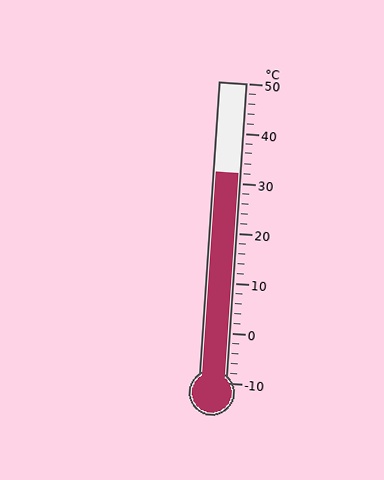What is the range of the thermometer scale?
The thermometer scale ranges from -10°C to 50°C.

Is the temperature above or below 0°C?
The temperature is above 0°C.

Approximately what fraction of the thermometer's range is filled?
The thermometer is filled to approximately 70% of its range.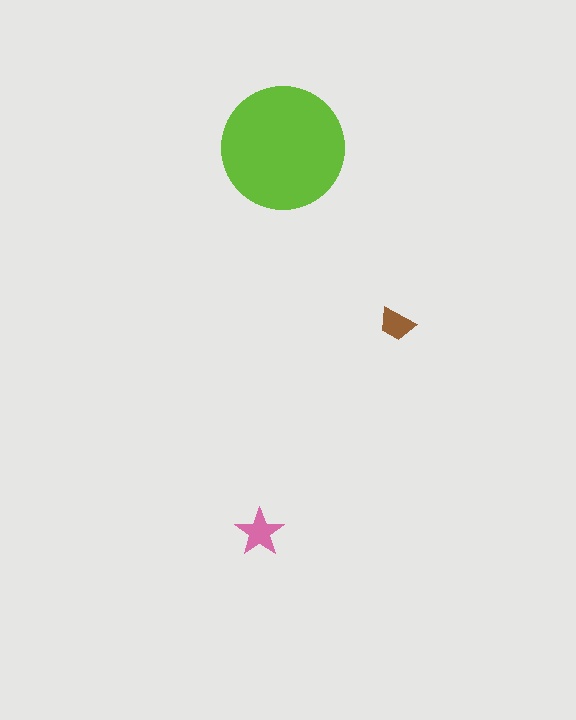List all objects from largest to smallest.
The lime circle, the pink star, the brown trapezoid.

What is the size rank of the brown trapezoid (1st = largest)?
3rd.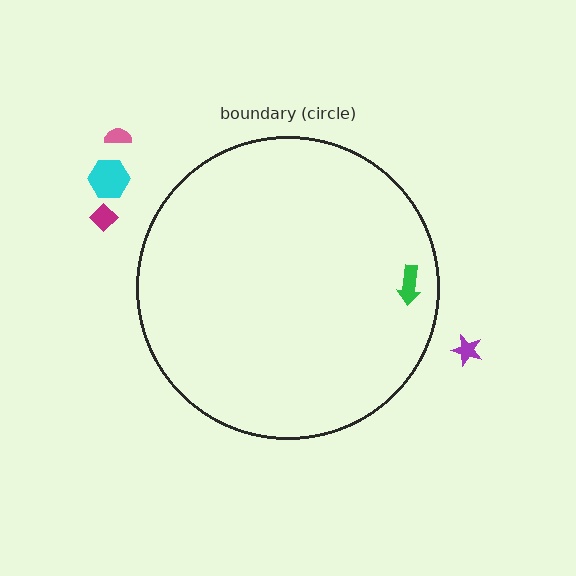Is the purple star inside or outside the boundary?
Outside.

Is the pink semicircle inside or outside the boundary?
Outside.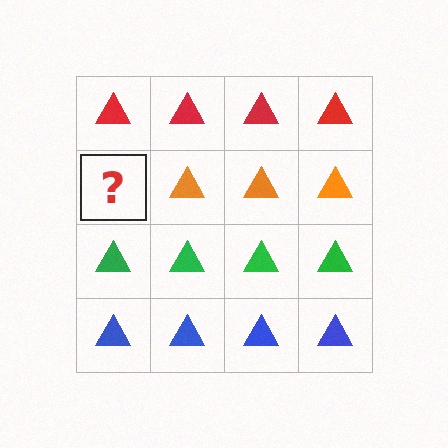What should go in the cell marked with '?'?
The missing cell should contain an orange triangle.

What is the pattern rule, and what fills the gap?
The rule is that each row has a consistent color. The gap should be filled with an orange triangle.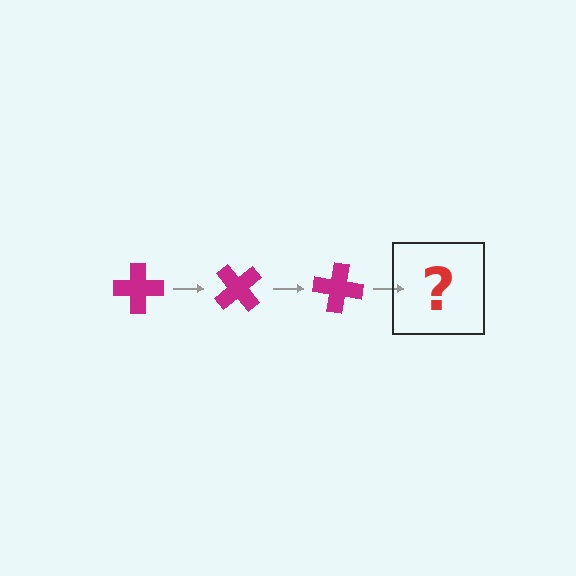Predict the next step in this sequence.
The next step is a magenta cross rotated 150 degrees.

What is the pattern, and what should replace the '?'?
The pattern is that the cross rotates 50 degrees each step. The '?' should be a magenta cross rotated 150 degrees.